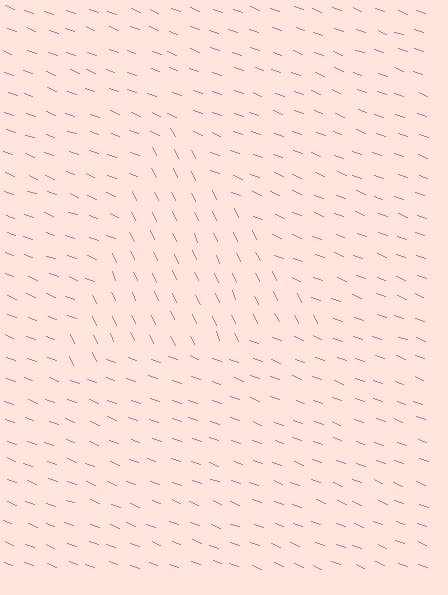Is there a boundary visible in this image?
Yes, there is a texture boundary formed by a change in line orientation.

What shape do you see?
I see a triangle.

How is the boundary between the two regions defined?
The boundary is defined purely by a change in line orientation (approximately 45 degrees difference). All lines are the same color and thickness.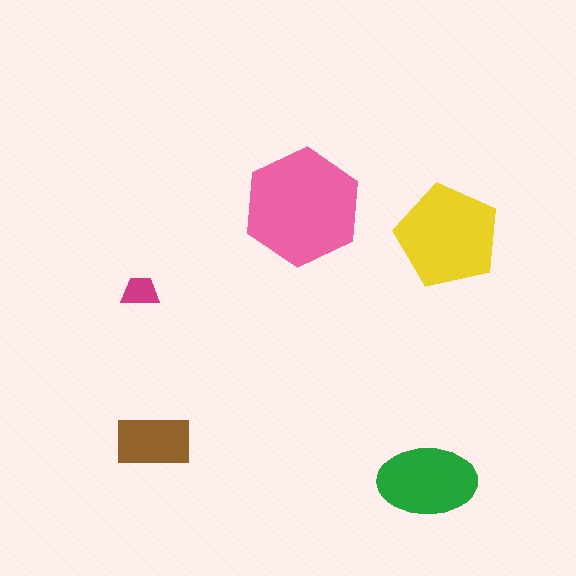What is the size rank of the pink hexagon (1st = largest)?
1st.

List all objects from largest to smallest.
The pink hexagon, the yellow pentagon, the green ellipse, the brown rectangle, the magenta trapezoid.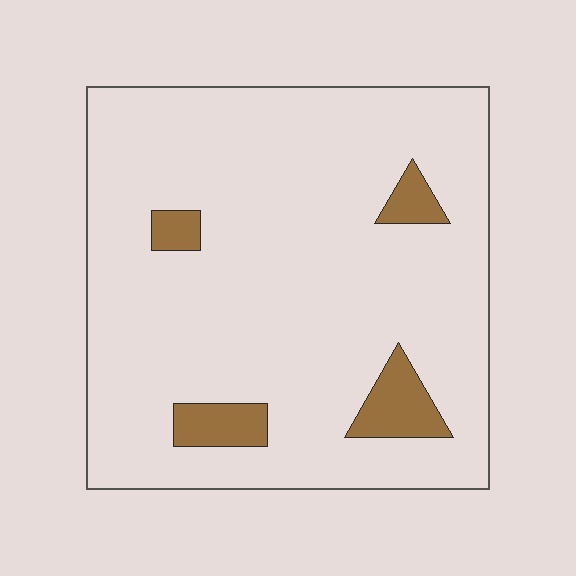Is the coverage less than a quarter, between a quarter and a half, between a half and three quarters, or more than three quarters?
Less than a quarter.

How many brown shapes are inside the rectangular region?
4.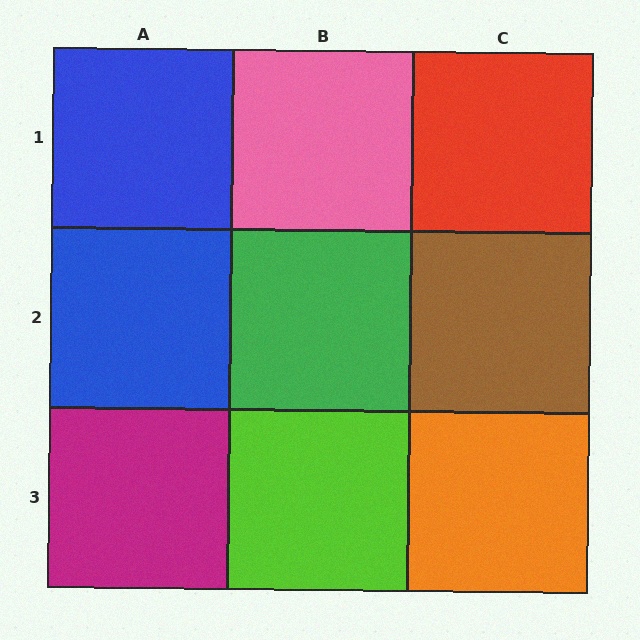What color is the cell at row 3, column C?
Orange.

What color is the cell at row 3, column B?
Lime.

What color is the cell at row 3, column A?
Magenta.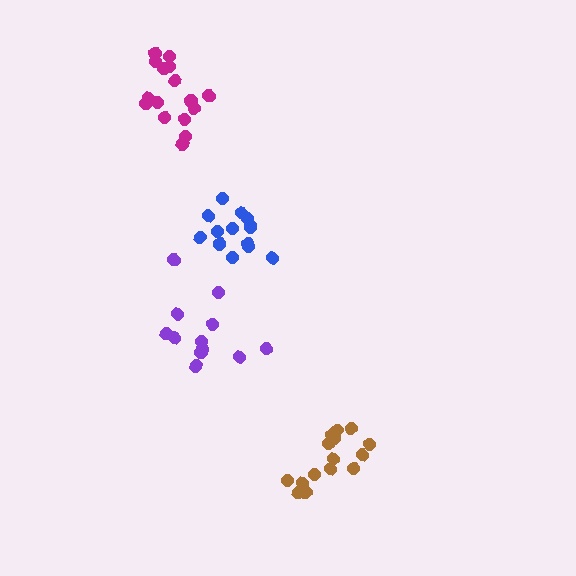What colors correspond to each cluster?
The clusters are colored: purple, blue, magenta, brown.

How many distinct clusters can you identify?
There are 4 distinct clusters.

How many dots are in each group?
Group 1: 12 dots, Group 2: 14 dots, Group 3: 17 dots, Group 4: 15 dots (58 total).